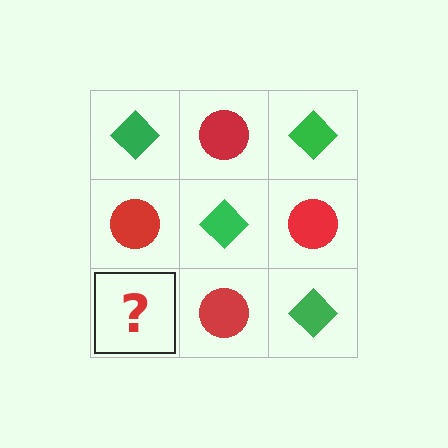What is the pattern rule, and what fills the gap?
The rule is that it alternates green diamond and red circle in a checkerboard pattern. The gap should be filled with a green diamond.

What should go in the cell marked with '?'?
The missing cell should contain a green diamond.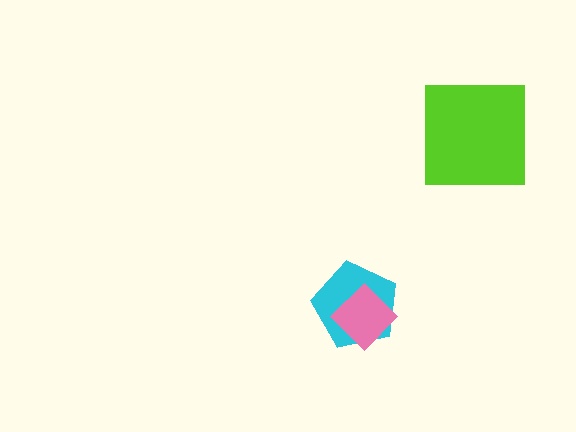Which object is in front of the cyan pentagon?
The pink diamond is in front of the cyan pentagon.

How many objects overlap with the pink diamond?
1 object overlaps with the pink diamond.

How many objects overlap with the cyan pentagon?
1 object overlaps with the cyan pentagon.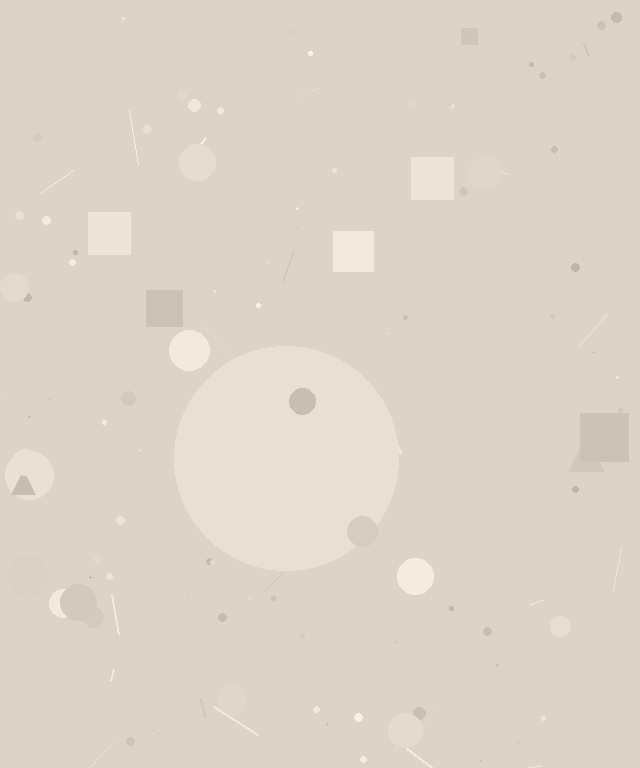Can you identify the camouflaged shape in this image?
The camouflaged shape is a circle.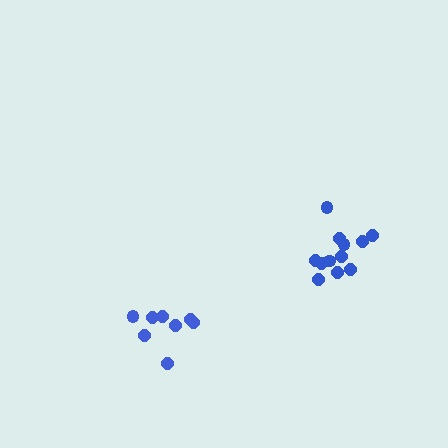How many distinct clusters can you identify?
There are 2 distinct clusters.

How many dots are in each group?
Group 1: 12 dots, Group 2: 8 dots (20 total).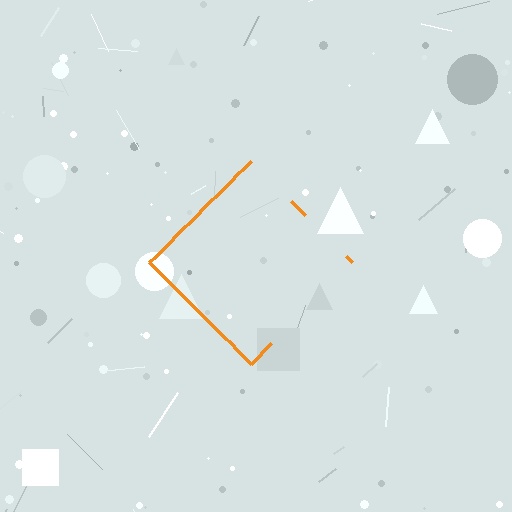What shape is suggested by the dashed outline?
The dashed outline suggests a diamond.